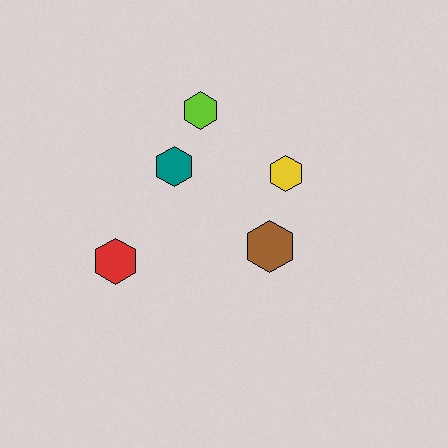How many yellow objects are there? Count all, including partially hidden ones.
There is 1 yellow object.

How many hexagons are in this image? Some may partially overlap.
There are 5 hexagons.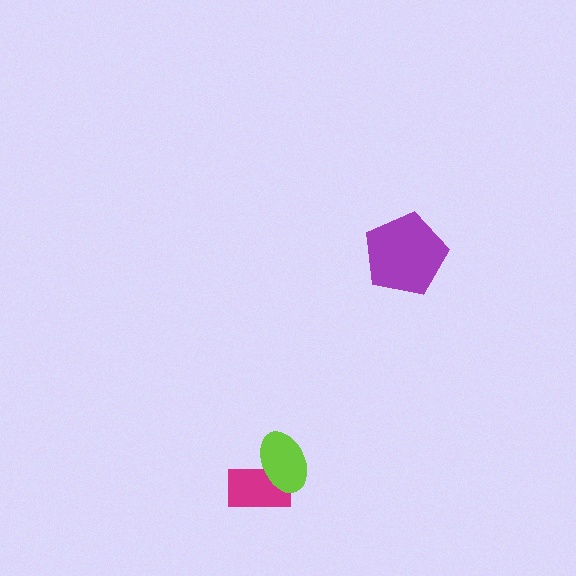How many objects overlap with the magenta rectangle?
1 object overlaps with the magenta rectangle.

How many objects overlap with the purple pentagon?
0 objects overlap with the purple pentagon.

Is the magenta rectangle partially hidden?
Yes, it is partially covered by another shape.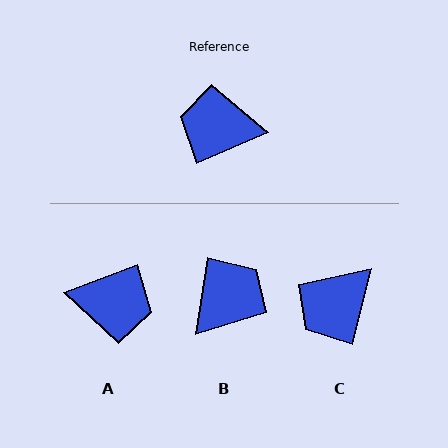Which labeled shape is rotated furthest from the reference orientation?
A, about 177 degrees away.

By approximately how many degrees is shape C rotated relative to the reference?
Approximately 53 degrees counter-clockwise.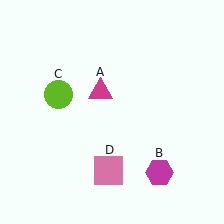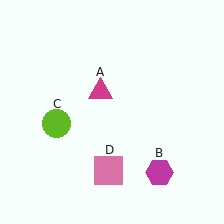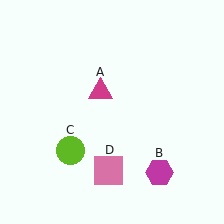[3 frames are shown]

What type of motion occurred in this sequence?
The lime circle (object C) rotated counterclockwise around the center of the scene.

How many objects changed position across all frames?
1 object changed position: lime circle (object C).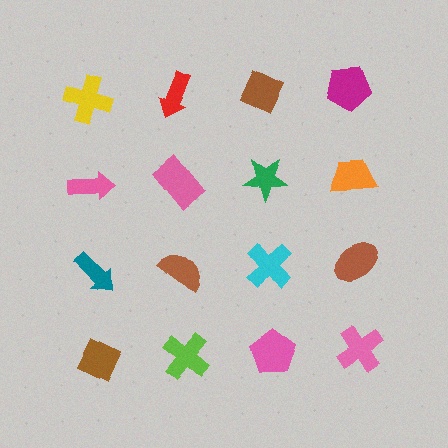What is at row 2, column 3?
A green star.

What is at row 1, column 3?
A brown diamond.